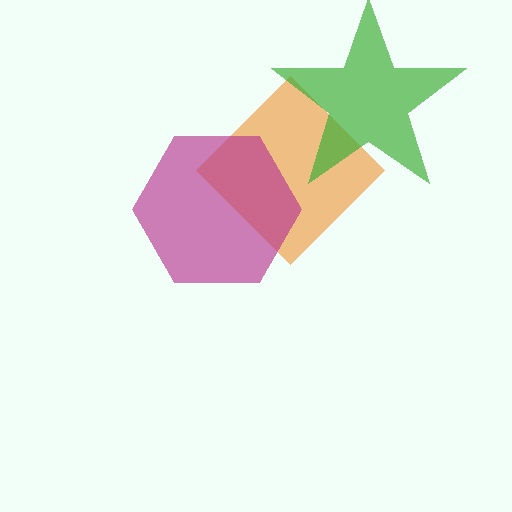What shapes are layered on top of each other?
The layered shapes are: an orange diamond, a green star, a magenta hexagon.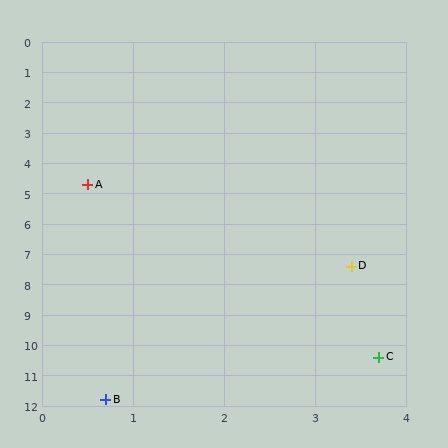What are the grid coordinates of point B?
Point B is at approximately (0.7, 11.8).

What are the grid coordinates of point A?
Point A is at approximately (0.5, 4.7).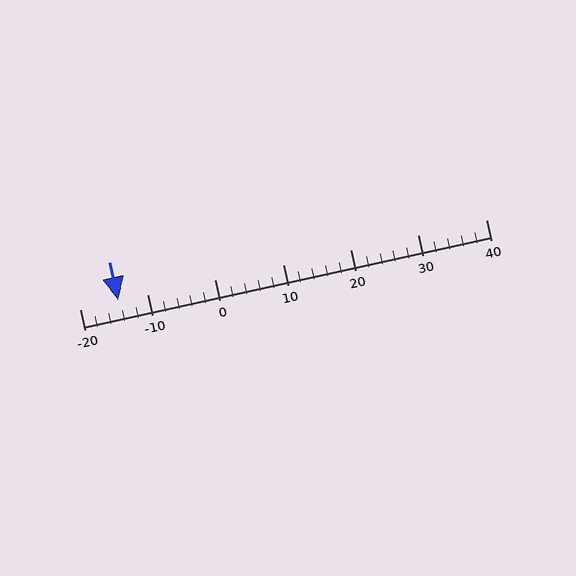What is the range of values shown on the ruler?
The ruler shows values from -20 to 40.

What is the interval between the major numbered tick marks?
The major tick marks are spaced 10 units apart.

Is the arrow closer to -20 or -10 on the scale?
The arrow is closer to -10.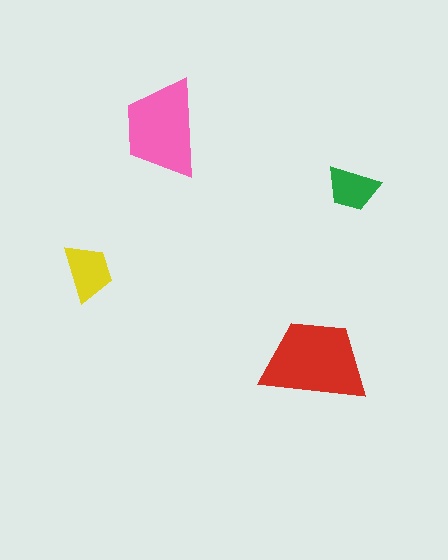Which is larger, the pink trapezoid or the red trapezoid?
The red one.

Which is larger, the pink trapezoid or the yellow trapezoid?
The pink one.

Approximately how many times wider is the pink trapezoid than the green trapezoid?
About 2 times wider.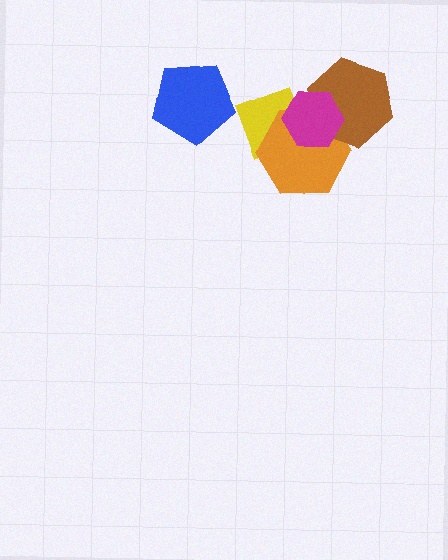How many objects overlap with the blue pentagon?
0 objects overlap with the blue pentagon.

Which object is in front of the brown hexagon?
The magenta hexagon is in front of the brown hexagon.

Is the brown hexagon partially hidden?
Yes, it is partially covered by another shape.